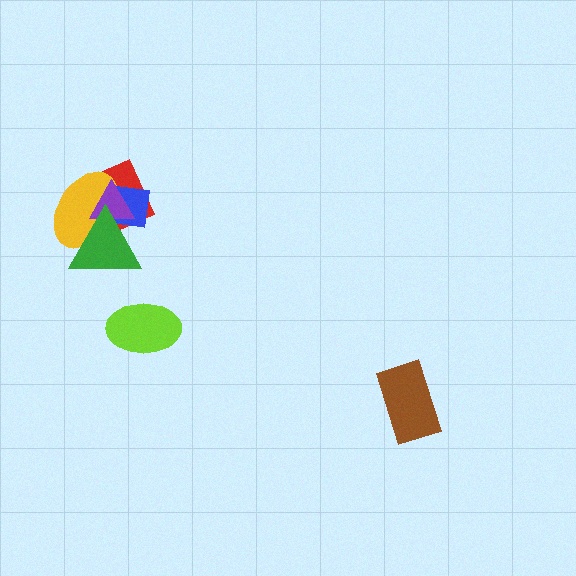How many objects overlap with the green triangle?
4 objects overlap with the green triangle.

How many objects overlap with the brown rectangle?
0 objects overlap with the brown rectangle.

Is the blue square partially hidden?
Yes, it is partially covered by another shape.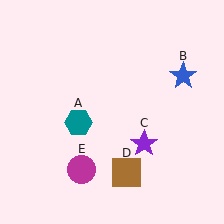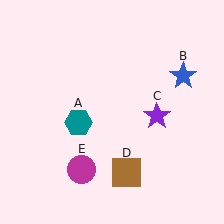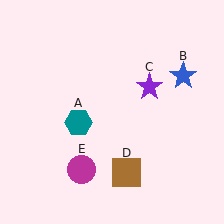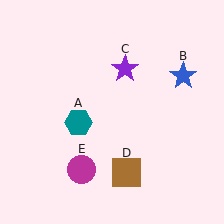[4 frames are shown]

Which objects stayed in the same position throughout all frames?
Teal hexagon (object A) and blue star (object B) and brown square (object D) and magenta circle (object E) remained stationary.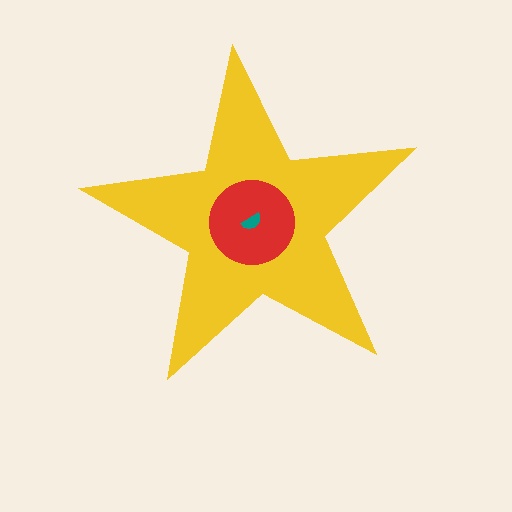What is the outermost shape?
The yellow star.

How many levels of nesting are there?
3.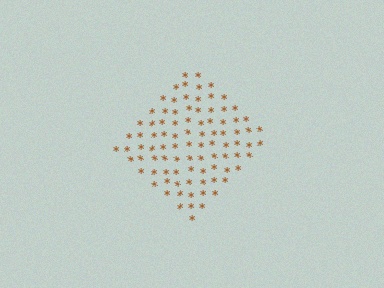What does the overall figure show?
The overall figure shows a diamond.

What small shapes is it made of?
It is made of small asterisks.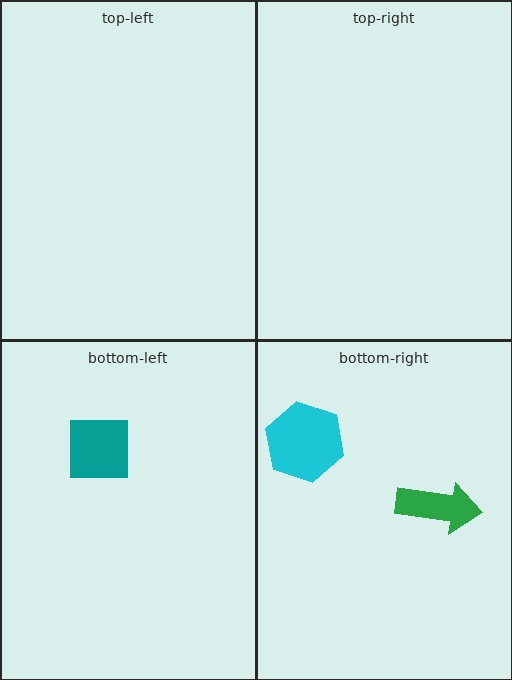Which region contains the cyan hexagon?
The bottom-right region.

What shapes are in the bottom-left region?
The teal square.